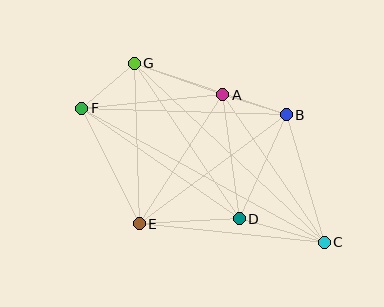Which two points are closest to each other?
Points A and B are closest to each other.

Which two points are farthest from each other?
Points C and F are farthest from each other.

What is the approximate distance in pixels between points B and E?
The distance between B and E is approximately 183 pixels.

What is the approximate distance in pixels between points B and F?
The distance between B and F is approximately 205 pixels.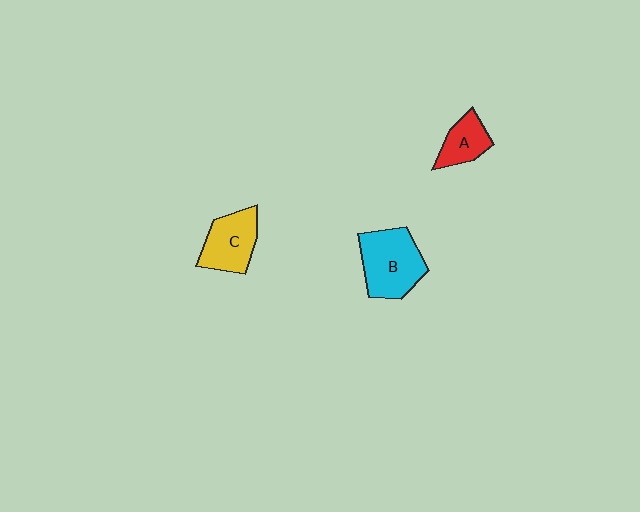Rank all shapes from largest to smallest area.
From largest to smallest: B (cyan), C (yellow), A (red).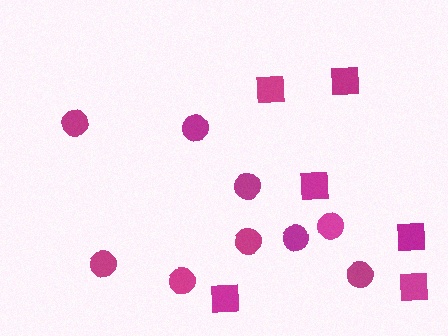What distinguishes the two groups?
There are 2 groups: one group of circles (9) and one group of squares (6).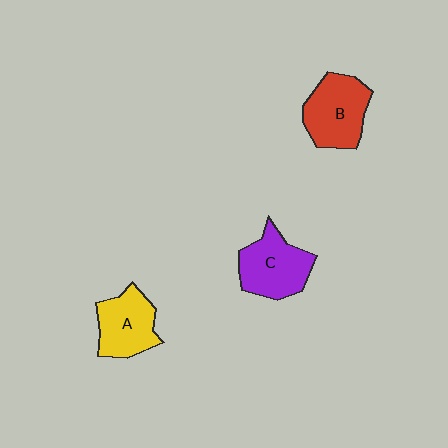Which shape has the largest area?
Shape B (red).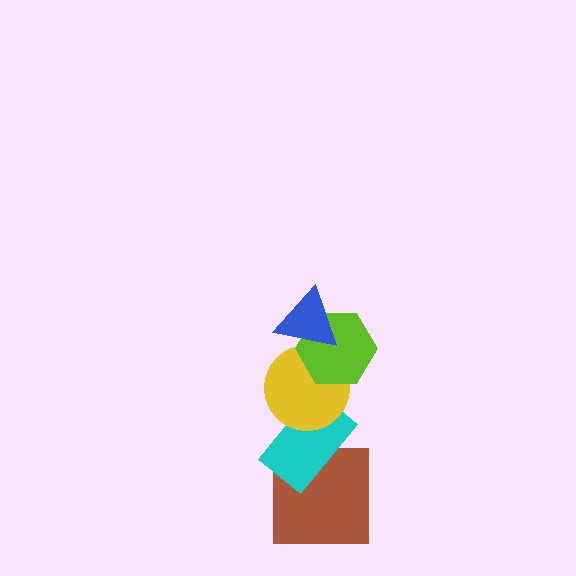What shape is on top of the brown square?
The cyan rectangle is on top of the brown square.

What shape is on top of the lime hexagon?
The blue triangle is on top of the lime hexagon.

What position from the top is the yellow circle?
The yellow circle is 3rd from the top.